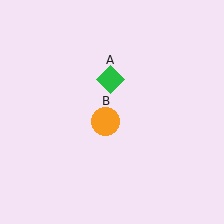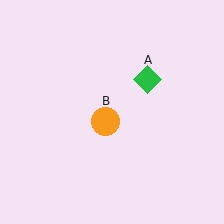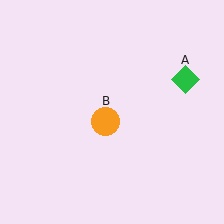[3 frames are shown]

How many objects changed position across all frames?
1 object changed position: green diamond (object A).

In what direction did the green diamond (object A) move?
The green diamond (object A) moved right.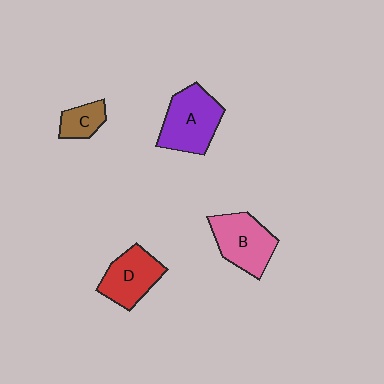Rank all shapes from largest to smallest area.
From largest to smallest: A (purple), B (pink), D (red), C (brown).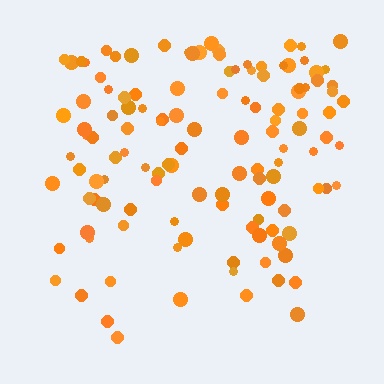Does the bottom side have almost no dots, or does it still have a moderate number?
Still a moderate number, just noticeably fewer than the top.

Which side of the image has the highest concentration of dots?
The top.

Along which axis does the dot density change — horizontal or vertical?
Vertical.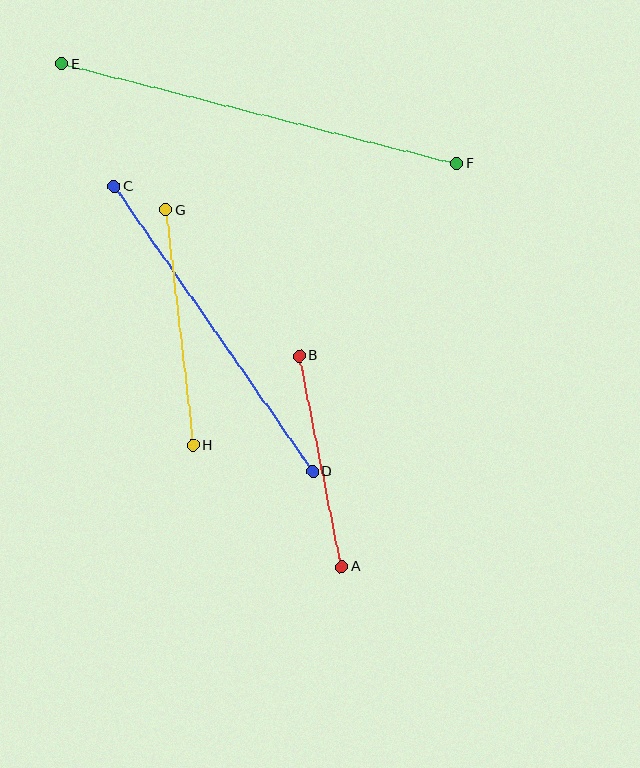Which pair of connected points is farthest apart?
Points E and F are farthest apart.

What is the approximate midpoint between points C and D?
The midpoint is at approximately (213, 329) pixels.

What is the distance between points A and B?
The distance is approximately 215 pixels.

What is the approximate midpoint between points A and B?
The midpoint is at approximately (321, 461) pixels.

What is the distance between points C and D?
The distance is approximately 348 pixels.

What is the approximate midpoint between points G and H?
The midpoint is at approximately (180, 328) pixels.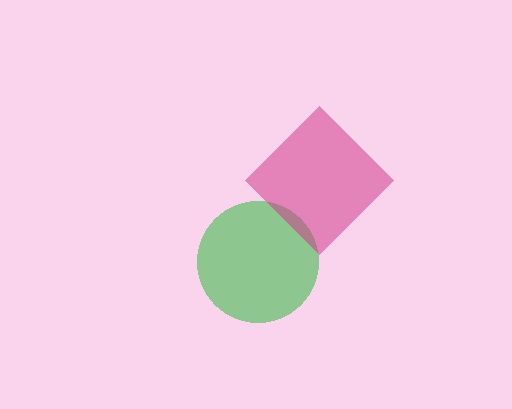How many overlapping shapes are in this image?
There are 2 overlapping shapes in the image.